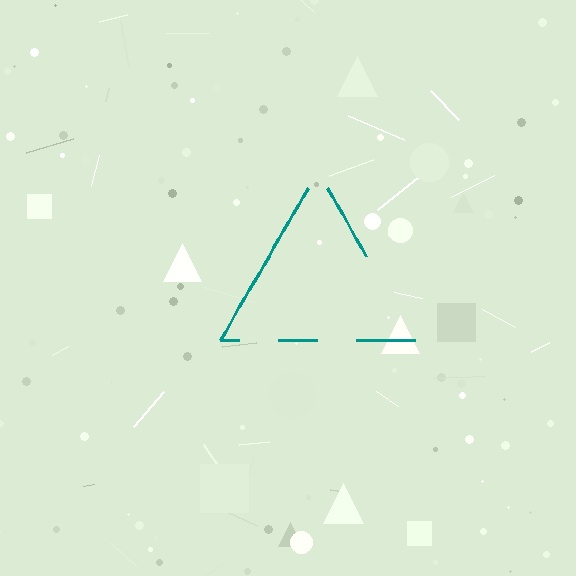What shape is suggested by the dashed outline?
The dashed outline suggests a triangle.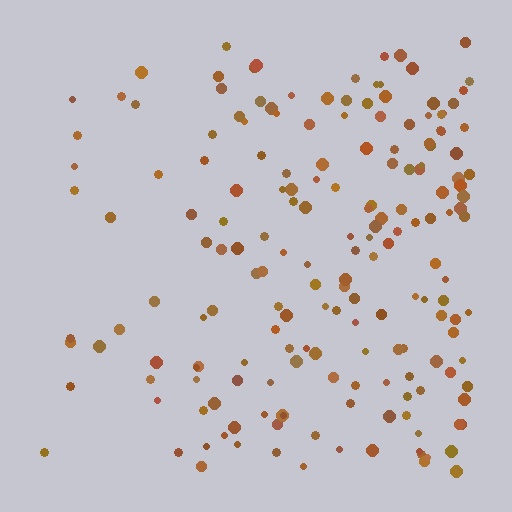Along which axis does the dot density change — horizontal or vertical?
Horizontal.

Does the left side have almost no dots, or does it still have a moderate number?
Still a moderate number, just noticeably fewer than the right.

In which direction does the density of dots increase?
From left to right, with the right side densest.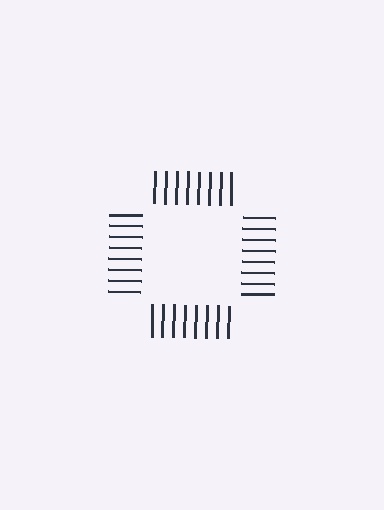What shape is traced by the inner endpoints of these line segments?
An illusory square — the line segments terminate on its edges but no continuous stroke is drawn.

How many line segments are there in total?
32 — 8 along each of the 4 edges.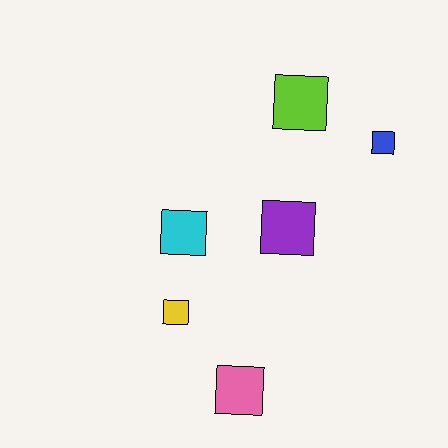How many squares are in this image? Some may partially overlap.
There are 6 squares.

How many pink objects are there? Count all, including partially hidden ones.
There is 1 pink object.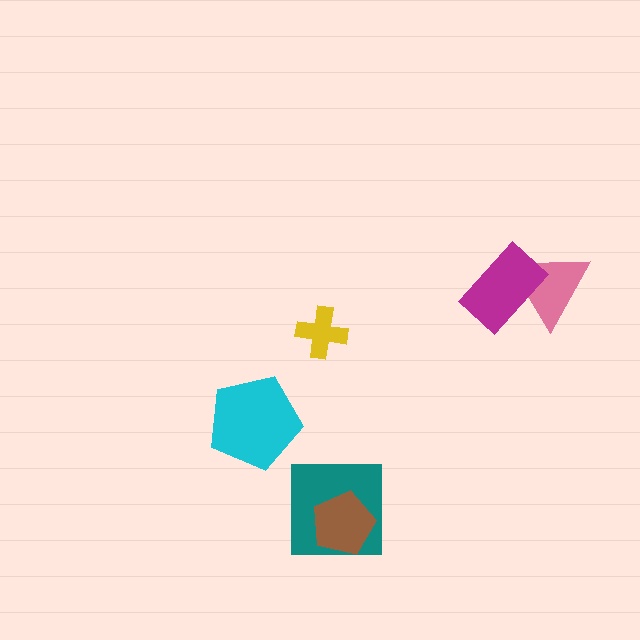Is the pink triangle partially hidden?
Yes, it is partially covered by another shape.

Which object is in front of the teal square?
The brown pentagon is in front of the teal square.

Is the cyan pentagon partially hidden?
No, no other shape covers it.